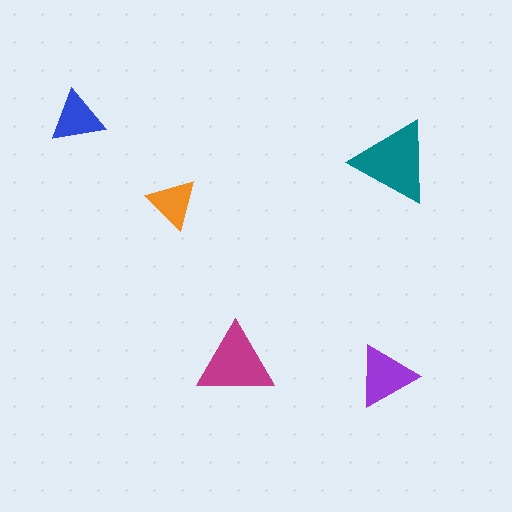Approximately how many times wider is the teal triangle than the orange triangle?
About 1.5 times wider.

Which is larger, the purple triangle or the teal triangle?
The teal one.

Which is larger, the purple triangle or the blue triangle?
The purple one.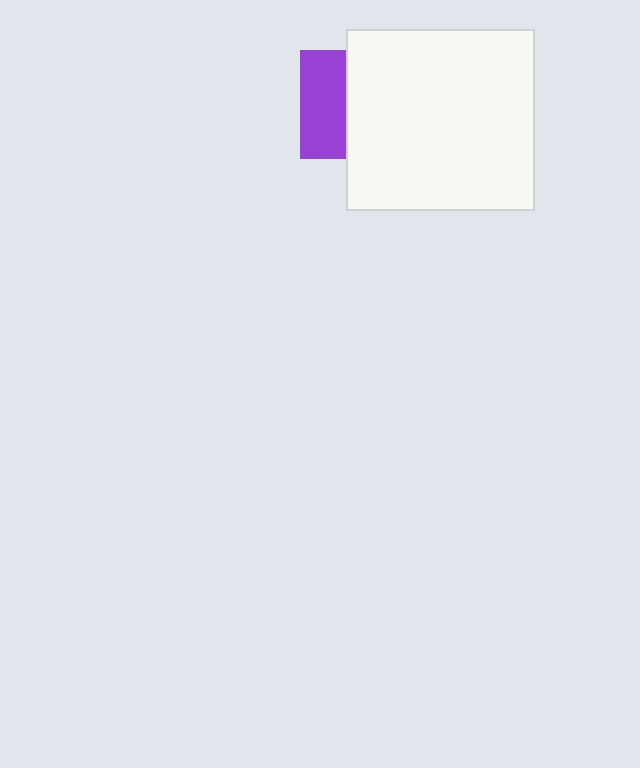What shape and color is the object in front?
The object in front is a white rectangle.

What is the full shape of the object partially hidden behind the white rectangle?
The partially hidden object is a purple square.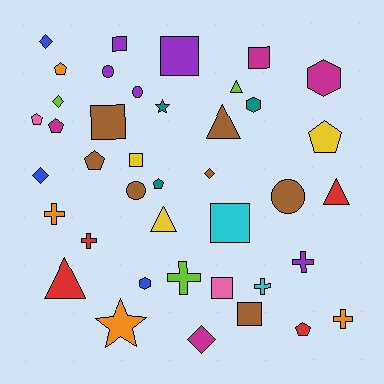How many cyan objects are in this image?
There are 2 cyan objects.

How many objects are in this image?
There are 40 objects.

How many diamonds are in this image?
There are 5 diamonds.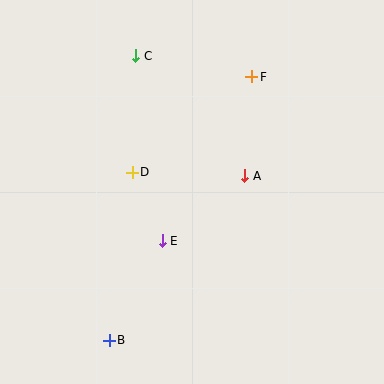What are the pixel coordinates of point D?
Point D is at (132, 172).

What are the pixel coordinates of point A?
Point A is at (245, 176).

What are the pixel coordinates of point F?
Point F is at (252, 77).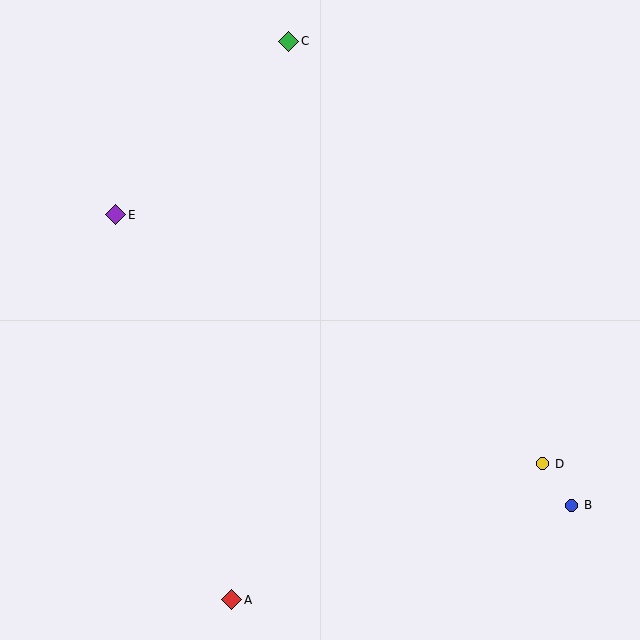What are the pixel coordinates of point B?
Point B is at (572, 505).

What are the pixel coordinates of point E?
Point E is at (116, 215).